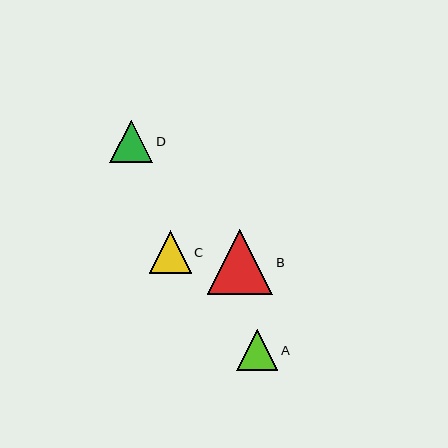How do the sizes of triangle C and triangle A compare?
Triangle C and triangle A are approximately the same size.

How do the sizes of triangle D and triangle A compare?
Triangle D and triangle A are approximately the same size.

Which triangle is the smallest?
Triangle A is the smallest with a size of approximately 41 pixels.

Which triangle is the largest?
Triangle B is the largest with a size of approximately 65 pixels.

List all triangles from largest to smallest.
From largest to smallest: B, D, C, A.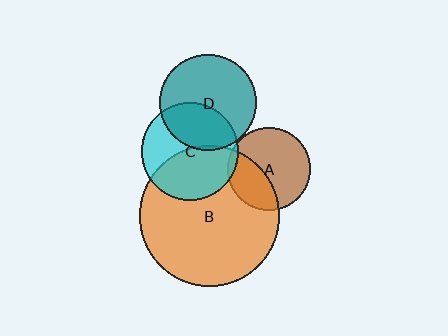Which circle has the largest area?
Circle B (orange).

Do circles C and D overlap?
Yes.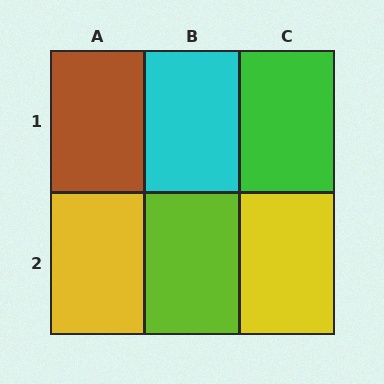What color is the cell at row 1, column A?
Brown.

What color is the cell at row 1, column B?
Cyan.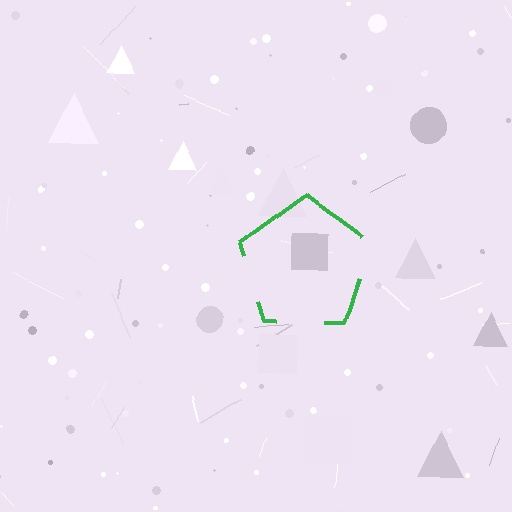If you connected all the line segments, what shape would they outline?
They would outline a pentagon.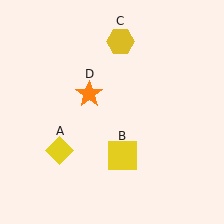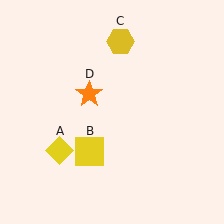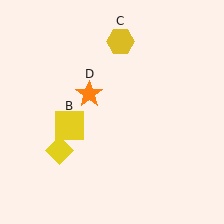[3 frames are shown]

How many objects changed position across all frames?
1 object changed position: yellow square (object B).